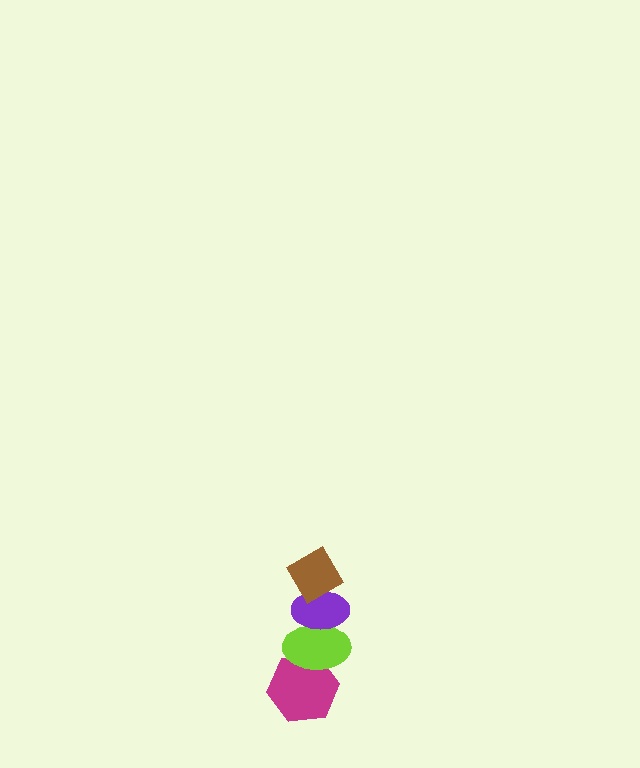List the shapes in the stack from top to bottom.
From top to bottom: the brown diamond, the purple ellipse, the lime ellipse, the magenta hexagon.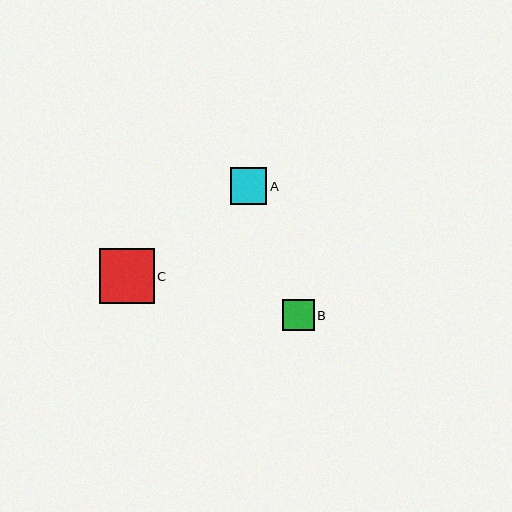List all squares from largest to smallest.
From largest to smallest: C, A, B.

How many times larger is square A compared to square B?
Square A is approximately 1.2 times the size of square B.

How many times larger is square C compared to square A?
Square C is approximately 1.5 times the size of square A.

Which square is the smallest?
Square B is the smallest with a size of approximately 31 pixels.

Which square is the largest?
Square C is the largest with a size of approximately 55 pixels.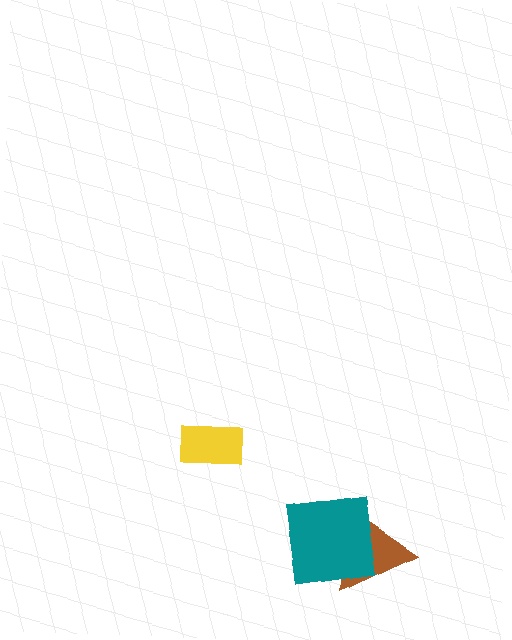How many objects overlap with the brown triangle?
1 object overlaps with the brown triangle.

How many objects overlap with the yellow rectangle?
0 objects overlap with the yellow rectangle.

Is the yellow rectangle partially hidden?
No, no other shape covers it.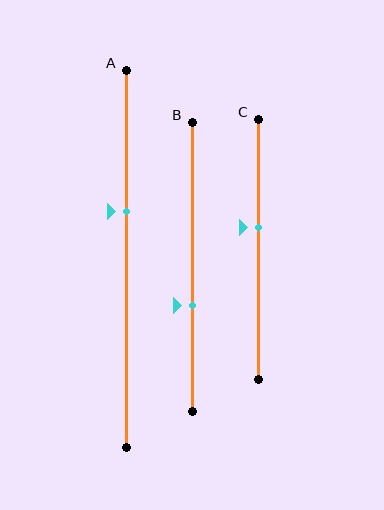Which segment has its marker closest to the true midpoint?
Segment C has its marker closest to the true midpoint.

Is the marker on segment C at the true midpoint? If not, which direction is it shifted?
No, the marker on segment C is shifted upward by about 9% of the segment length.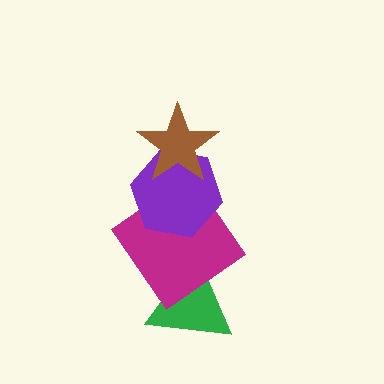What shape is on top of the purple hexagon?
The brown star is on top of the purple hexagon.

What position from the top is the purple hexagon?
The purple hexagon is 2nd from the top.